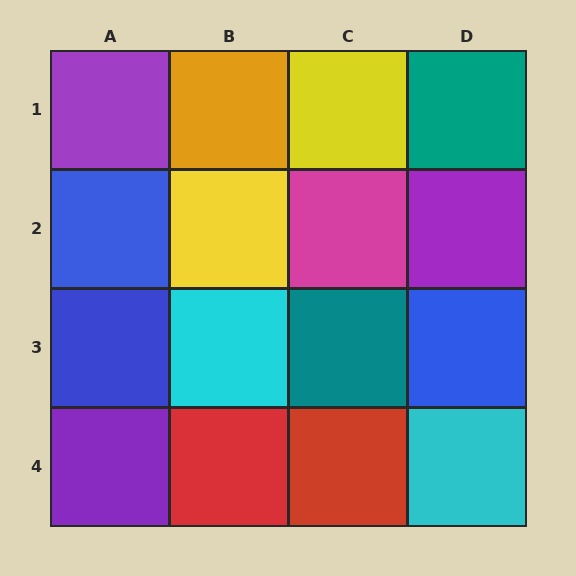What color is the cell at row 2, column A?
Blue.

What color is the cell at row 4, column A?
Purple.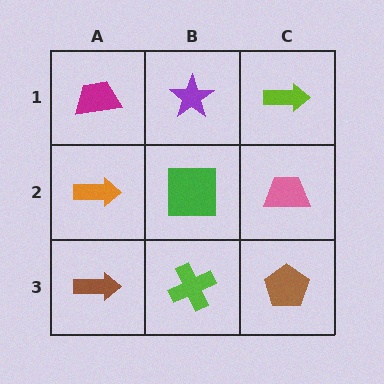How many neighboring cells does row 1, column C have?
2.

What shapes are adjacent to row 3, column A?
An orange arrow (row 2, column A), a lime cross (row 3, column B).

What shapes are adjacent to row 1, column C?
A pink trapezoid (row 2, column C), a purple star (row 1, column B).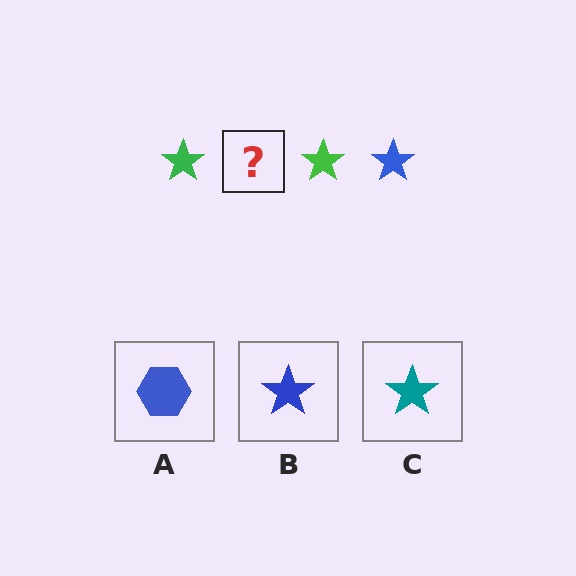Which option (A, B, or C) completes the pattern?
B.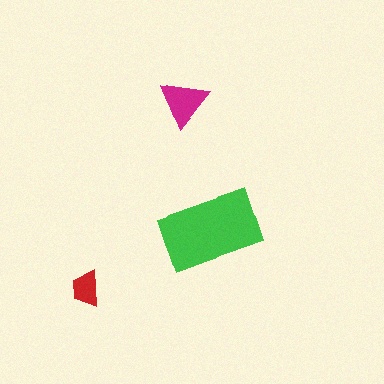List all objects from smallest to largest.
The red trapezoid, the magenta triangle, the green rectangle.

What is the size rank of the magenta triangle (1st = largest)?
2nd.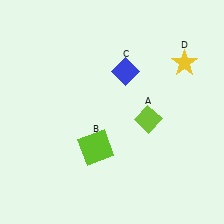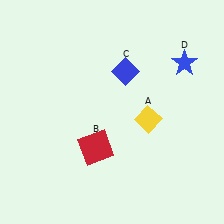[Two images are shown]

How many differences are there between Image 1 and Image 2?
There are 3 differences between the two images.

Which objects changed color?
A changed from lime to yellow. B changed from lime to red. D changed from yellow to blue.